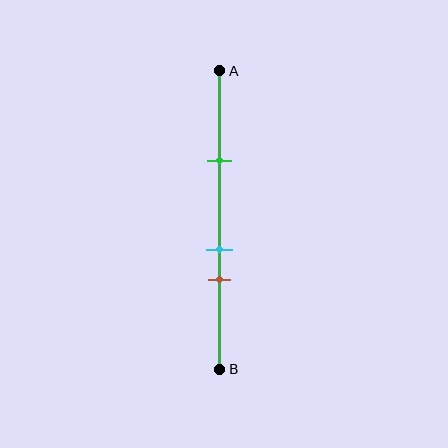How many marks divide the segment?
There are 3 marks dividing the segment.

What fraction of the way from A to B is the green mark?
The green mark is approximately 30% (0.3) of the way from A to B.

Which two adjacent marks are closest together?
The cyan and brown marks are the closest adjacent pair.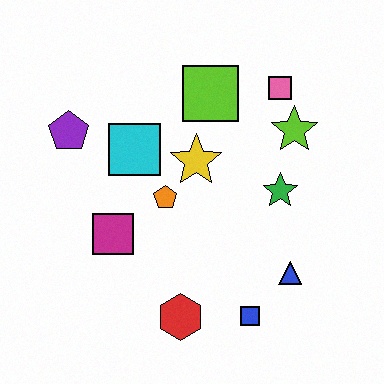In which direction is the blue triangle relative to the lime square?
The blue triangle is below the lime square.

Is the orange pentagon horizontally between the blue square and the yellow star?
No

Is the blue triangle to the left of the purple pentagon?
No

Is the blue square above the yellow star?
No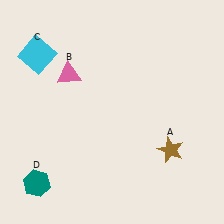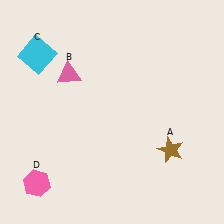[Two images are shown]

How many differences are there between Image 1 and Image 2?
There is 1 difference between the two images.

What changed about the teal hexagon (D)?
In Image 1, D is teal. In Image 2, it changed to pink.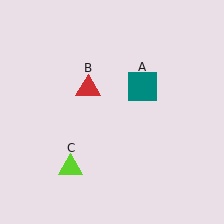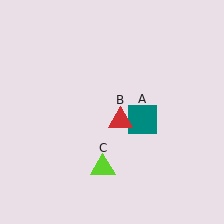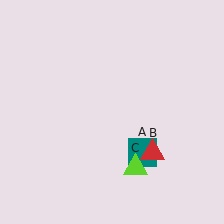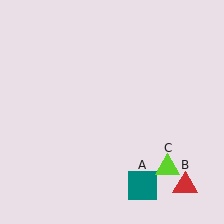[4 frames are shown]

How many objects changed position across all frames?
3 objects changed position: teal square (object A), red triangle (object B), lime triangle (object C).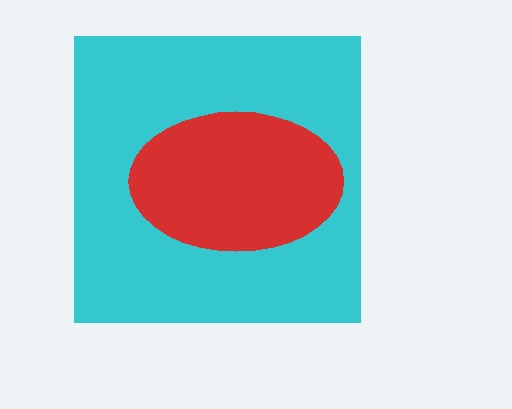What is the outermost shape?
The cyan square.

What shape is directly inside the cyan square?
The red ellipse.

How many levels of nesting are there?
2.